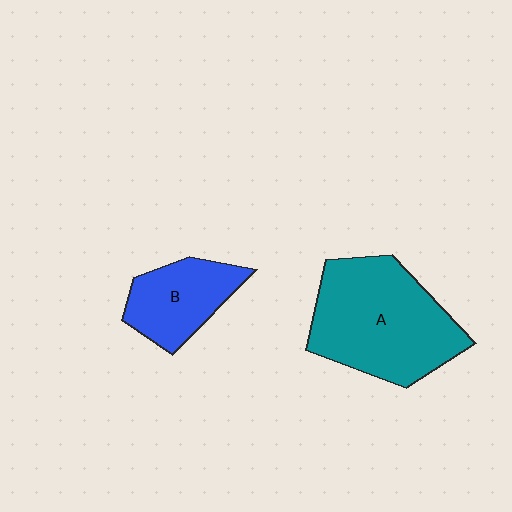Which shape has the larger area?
Shape A (teal).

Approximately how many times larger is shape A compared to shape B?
Approximately 2.0 times.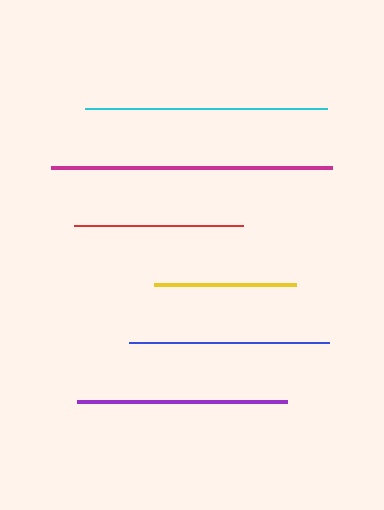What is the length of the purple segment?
The purple segment is approximately 210 pixels long.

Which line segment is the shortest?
The yellow line is the shortest at approximately 142 pixels.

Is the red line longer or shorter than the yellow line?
The red line is longer than the yellow line.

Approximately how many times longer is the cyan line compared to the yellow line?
The cyan line is approximately 1.7 times the length of the yellow line.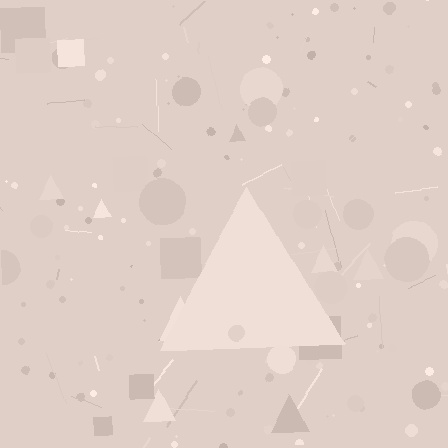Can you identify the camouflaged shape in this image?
The camouflaged shape is a triangle.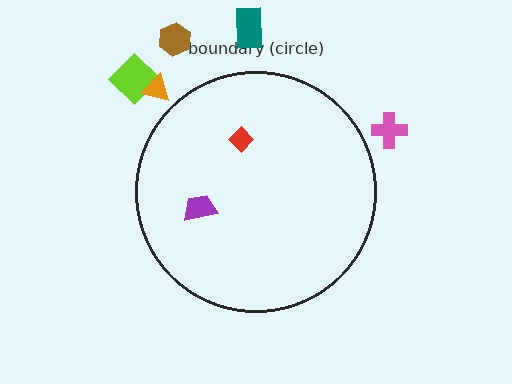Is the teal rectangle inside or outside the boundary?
Outside.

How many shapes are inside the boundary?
2 inside, 5 outside.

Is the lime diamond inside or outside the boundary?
Outside.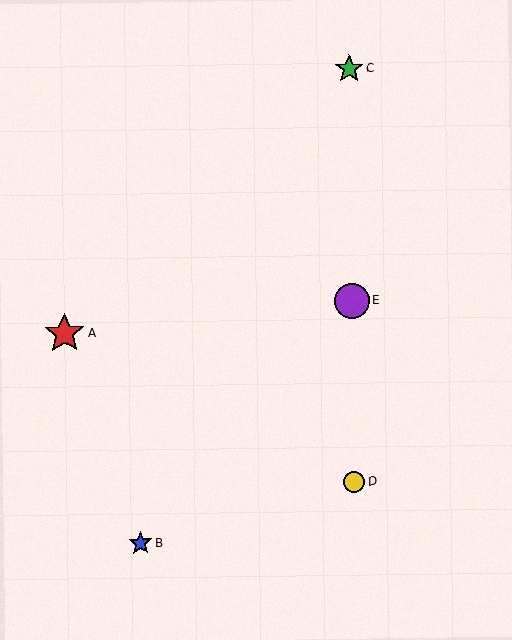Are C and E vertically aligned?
Yes, both are at x≈349.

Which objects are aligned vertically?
Objects C, D, E are aligned vertically.